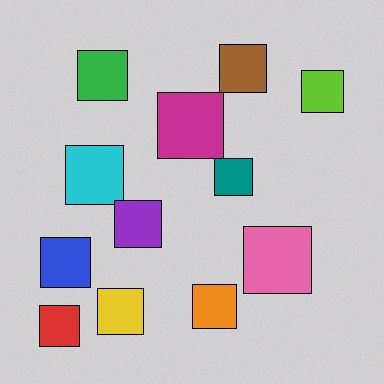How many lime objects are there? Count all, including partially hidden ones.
There is 1 lime object.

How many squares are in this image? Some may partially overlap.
There are 12 squares.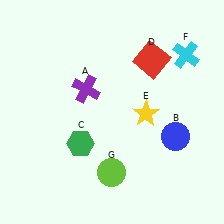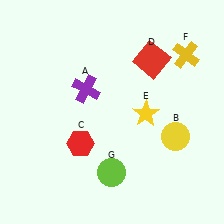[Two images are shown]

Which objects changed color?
B changed from blue to yellow. C changed from green to red. F changed from cyan to yellow.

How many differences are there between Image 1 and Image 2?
There are 3 differences between the two images.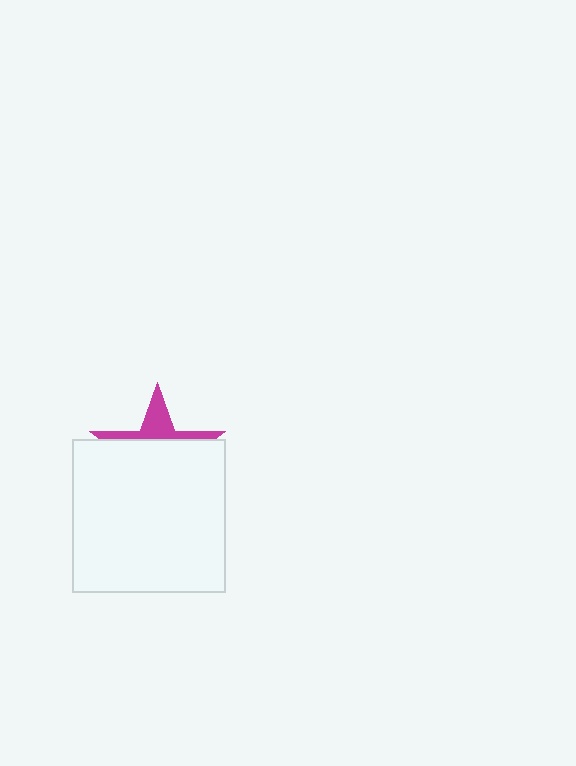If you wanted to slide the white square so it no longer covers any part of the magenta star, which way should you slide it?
Slide it down — that is the most direct way to separate the two shapes.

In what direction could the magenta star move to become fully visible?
The magenta star could move up. That would shift it out from behind the white square entirely.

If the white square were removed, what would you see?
You would see the complete magenta star.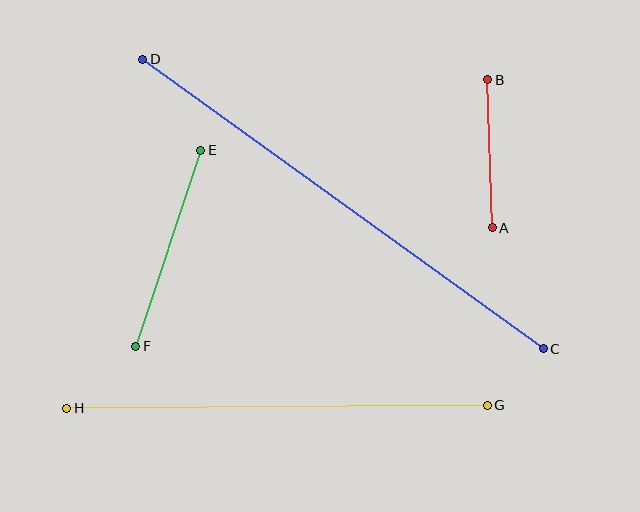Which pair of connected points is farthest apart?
Points C and D are farthest apart.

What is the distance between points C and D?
The distance is approximately 494 pixels.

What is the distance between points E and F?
The distance is approximately 207 pixels.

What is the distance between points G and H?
The distance is approximately 420 pixels.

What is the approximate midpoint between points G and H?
The midpoint is at approximately (277, 407) pixels.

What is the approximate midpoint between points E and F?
The midpoint is at approximately (168, 248) pixels.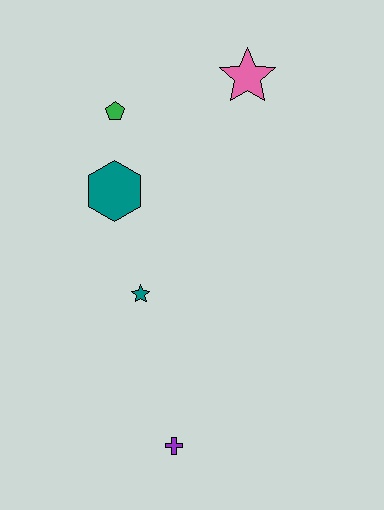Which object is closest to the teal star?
The teal hexagon is closest to the teal star.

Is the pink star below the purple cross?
No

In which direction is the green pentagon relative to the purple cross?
The green pentagon is above the purple cross.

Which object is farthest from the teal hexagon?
The purple cross is farthest from the teal hexagon.